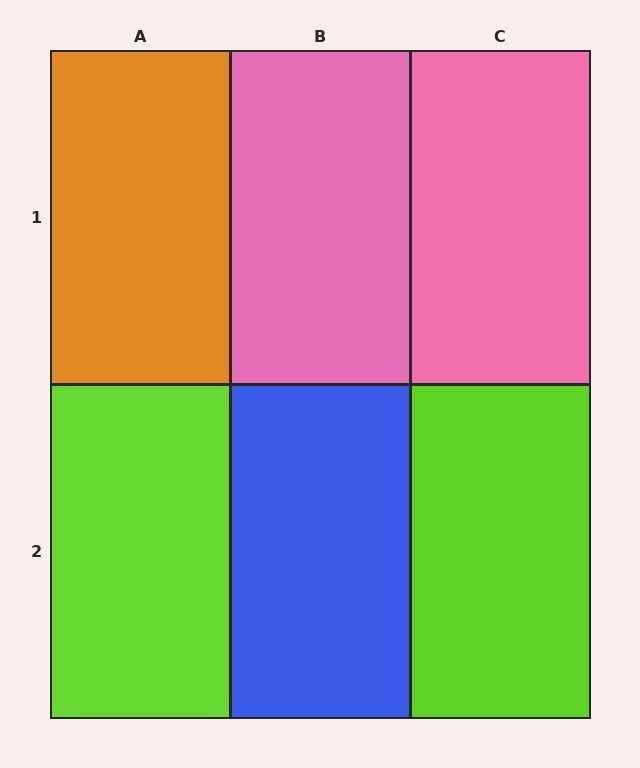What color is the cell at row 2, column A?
Lime.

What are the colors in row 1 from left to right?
Orange, pink, pink.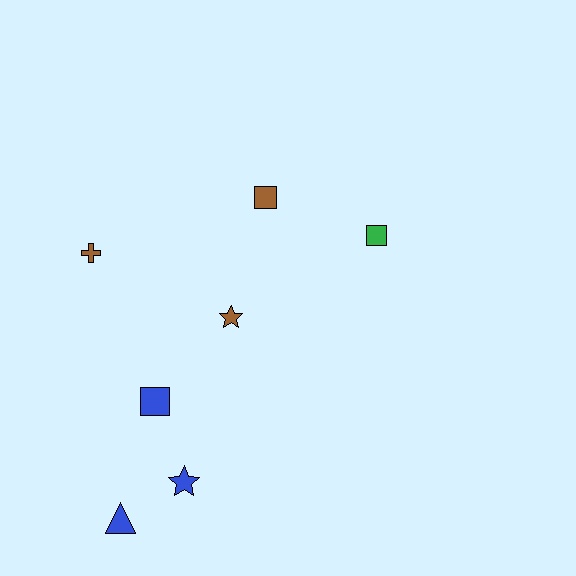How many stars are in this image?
There are 2 stars.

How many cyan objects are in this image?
There are no cyan objects.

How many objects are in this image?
There are 7 objects.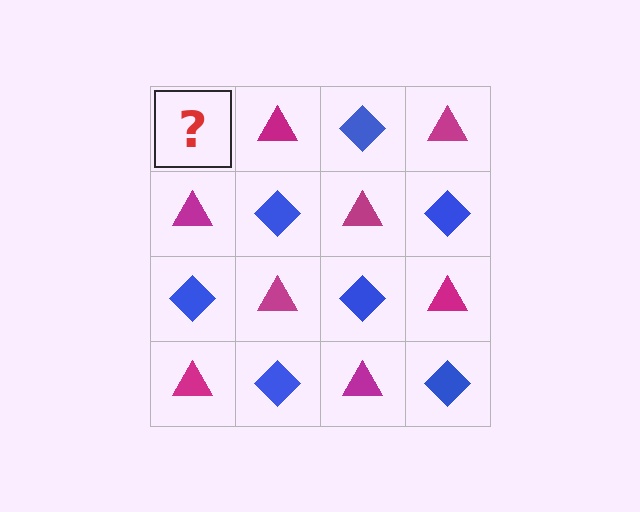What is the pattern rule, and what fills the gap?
The rule is that it alternates blue diamond and magenta triangle in a checkerboard pattern. The gap should be filled with a blue diamond.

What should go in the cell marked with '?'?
The missing cell should contain a blue diamond.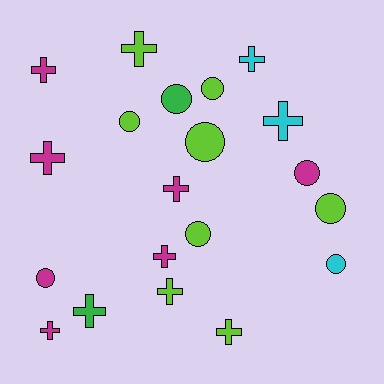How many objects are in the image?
There are 20 objects.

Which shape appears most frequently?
Cross, with 11 objects.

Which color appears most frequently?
Lime, with 8 objects.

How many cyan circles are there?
There is 1 cyan circle.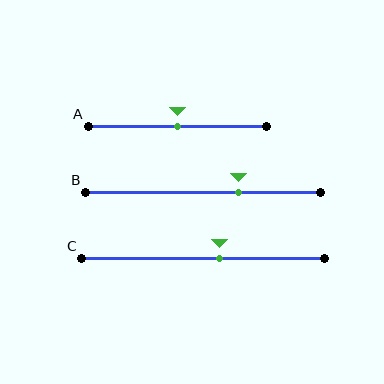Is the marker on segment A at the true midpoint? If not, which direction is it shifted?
Yes, the marker on segment A is at the true midpoint.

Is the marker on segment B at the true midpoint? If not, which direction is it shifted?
No, the marker on segment B is shifted to the right by about 15% of the segment length.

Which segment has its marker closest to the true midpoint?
Segment A has its marker closest to the true midpoint.